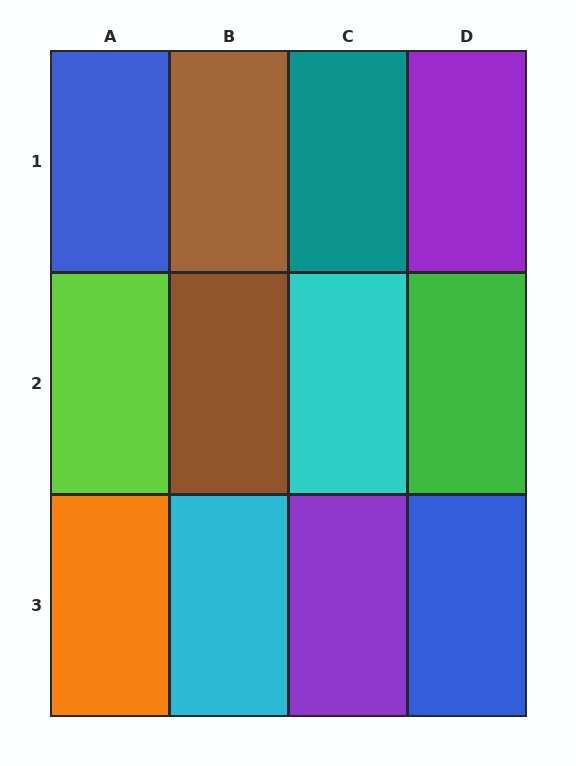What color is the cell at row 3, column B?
Cyan.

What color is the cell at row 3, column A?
Orange.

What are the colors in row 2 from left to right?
Lime, brown, cyan, green.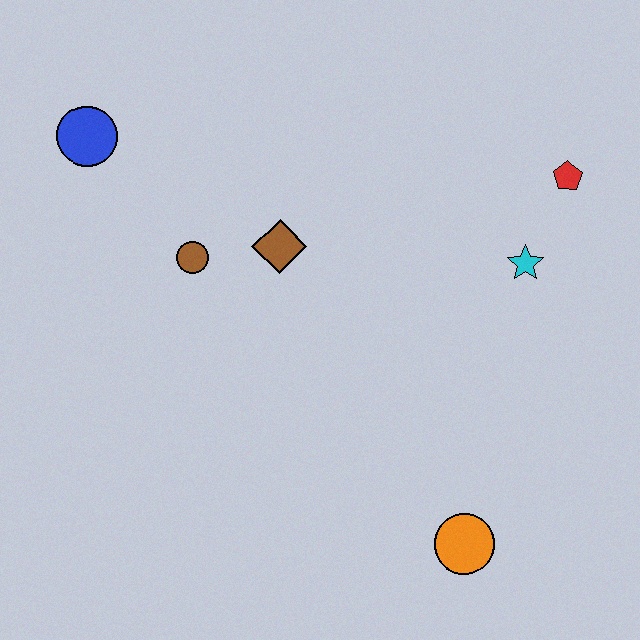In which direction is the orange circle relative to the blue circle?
The orange circle is below the blue circle.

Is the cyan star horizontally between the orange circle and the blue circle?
No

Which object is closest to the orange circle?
The cyan star is closest to the orange circle.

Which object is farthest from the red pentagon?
The blue circle is farthest from the red pentagon.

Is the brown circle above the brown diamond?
No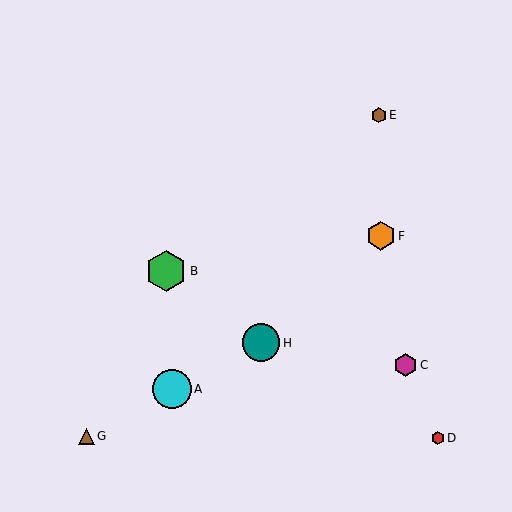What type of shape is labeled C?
Shape C is a magenta hexagon.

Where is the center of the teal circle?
The center of the teal circle is at (261, 343).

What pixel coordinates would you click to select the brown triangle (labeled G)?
Click at (86, 436) to select the brown triangle G.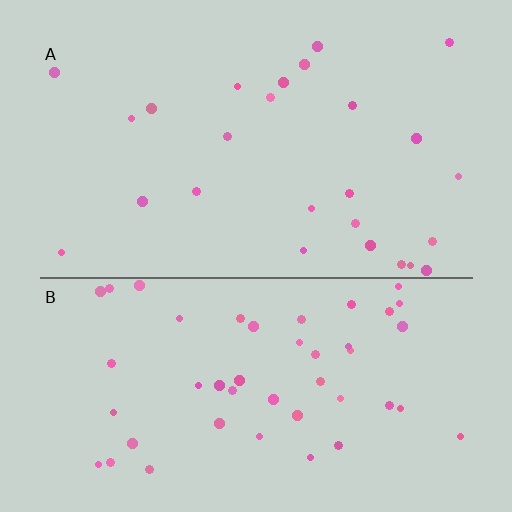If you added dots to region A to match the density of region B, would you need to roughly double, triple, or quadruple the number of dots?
Approximately double.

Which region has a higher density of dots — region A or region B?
B (the bottom).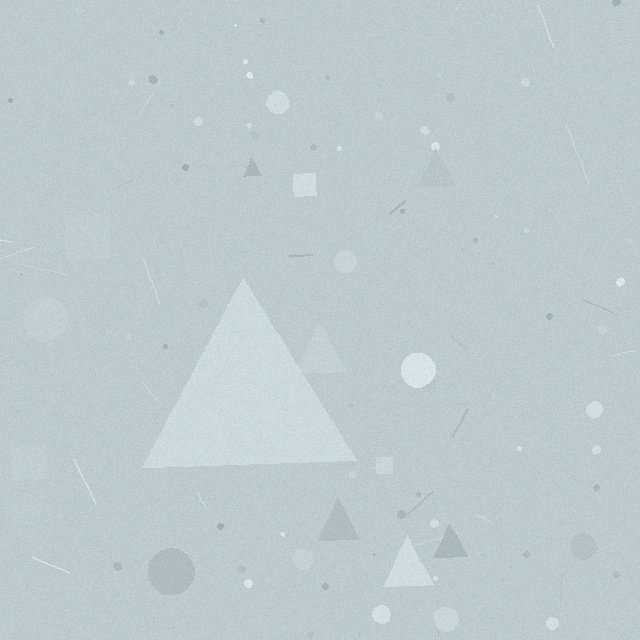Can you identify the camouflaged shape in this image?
The camouflaged shape is a triangle.